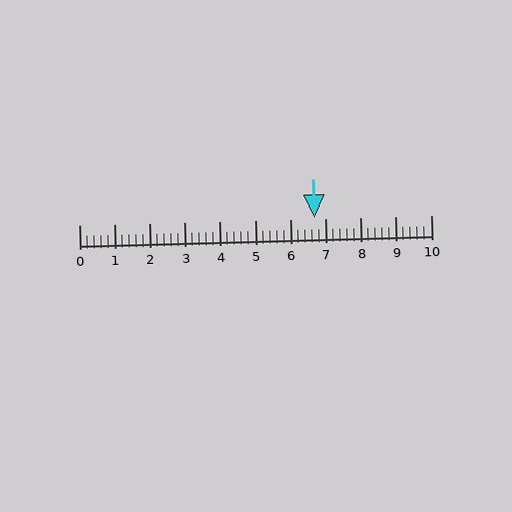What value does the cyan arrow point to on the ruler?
The cyan arrow points to approximately 6.7.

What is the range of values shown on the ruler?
The ruler shows values from 0 to 10.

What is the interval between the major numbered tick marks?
The major tick marks are spaced 1 units apart.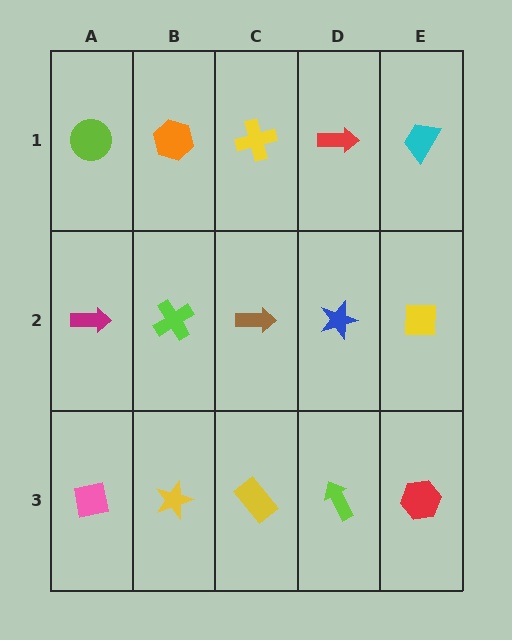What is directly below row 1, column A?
A magenta arrow.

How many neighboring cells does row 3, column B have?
3.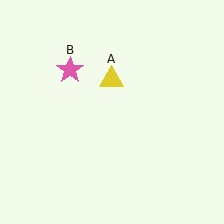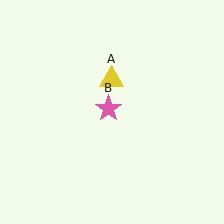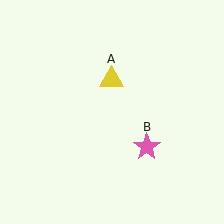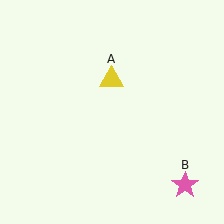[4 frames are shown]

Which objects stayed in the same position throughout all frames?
Yellow triangle (object A) remained stationary.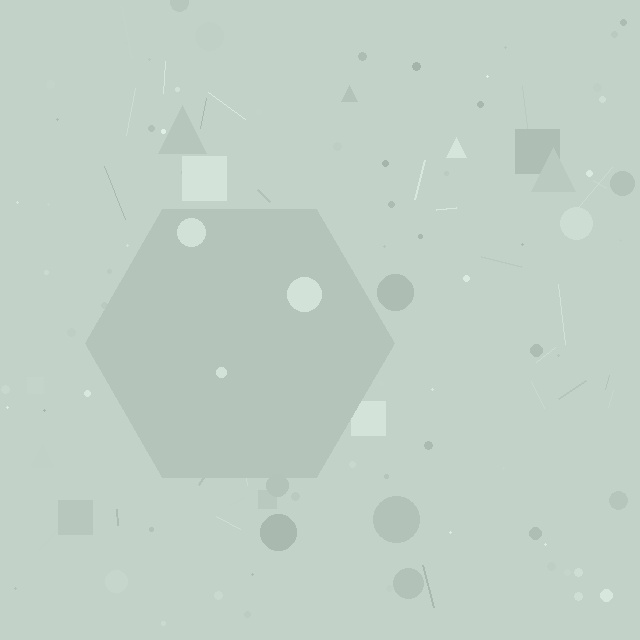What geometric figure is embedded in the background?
A hexagon is embedded in the background.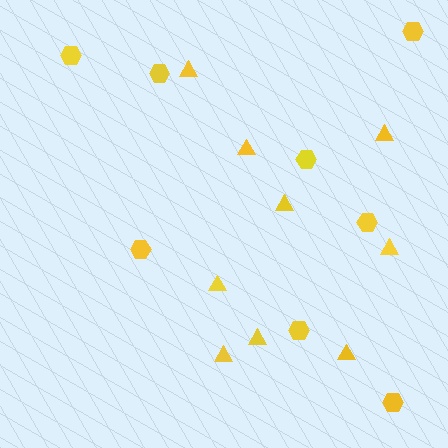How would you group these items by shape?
There are 2 groups: one group of hexagons (8) and one group of triangles (9).